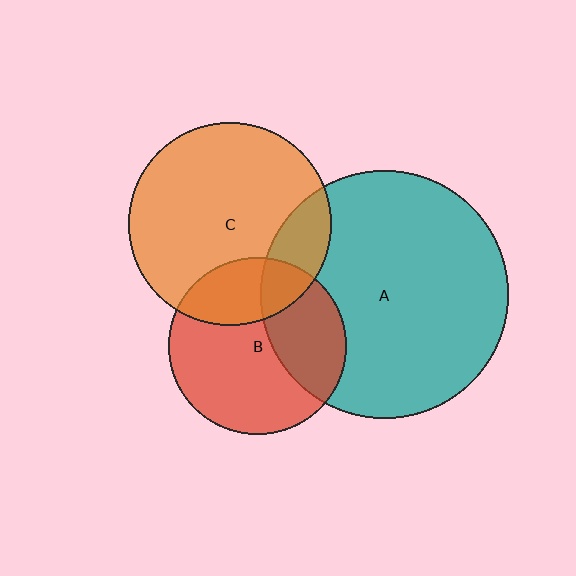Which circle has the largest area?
Circle A (teal).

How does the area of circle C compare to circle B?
Approximately 1.3 times.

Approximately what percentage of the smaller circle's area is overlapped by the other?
Approximately 25%.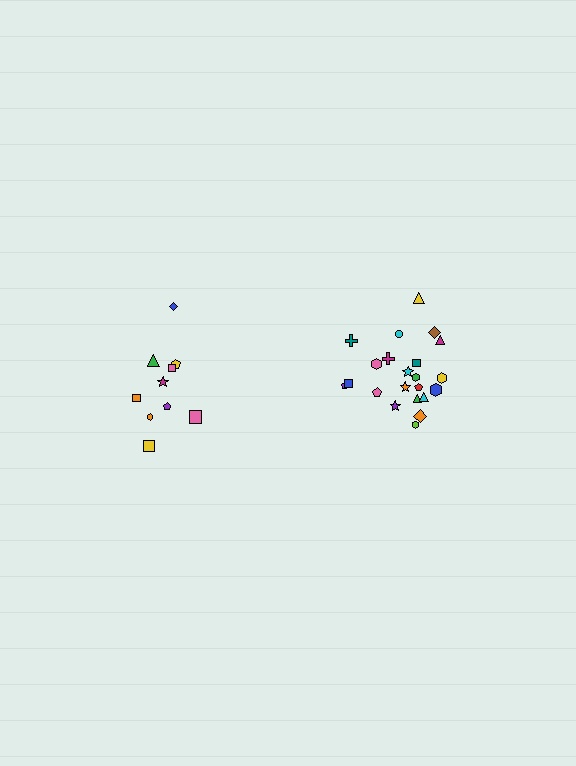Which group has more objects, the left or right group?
The right group.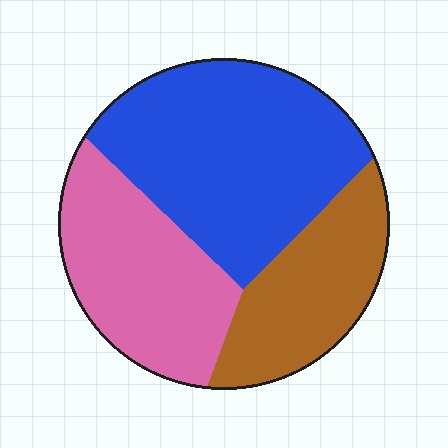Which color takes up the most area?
Blue, at roughly 45%.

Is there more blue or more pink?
Blue.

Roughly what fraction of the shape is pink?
Pink takes up between a quarter and a half of the shape.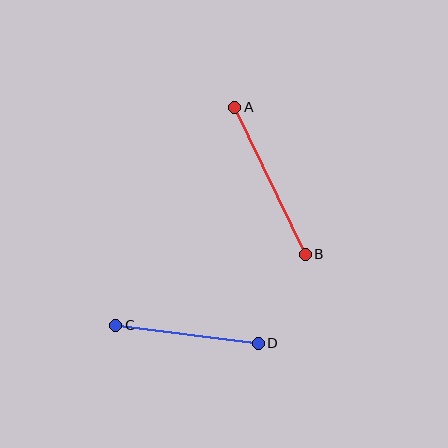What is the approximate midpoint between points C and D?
The midpoint is at approximately (187, 334) pixels.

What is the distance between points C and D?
The distance is approximately 143 pixels.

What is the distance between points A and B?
The distance is approximately 163 pixels.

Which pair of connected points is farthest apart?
Points A and B are farthest apart.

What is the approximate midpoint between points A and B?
The midpoint is at approximately (270, 181) pixels.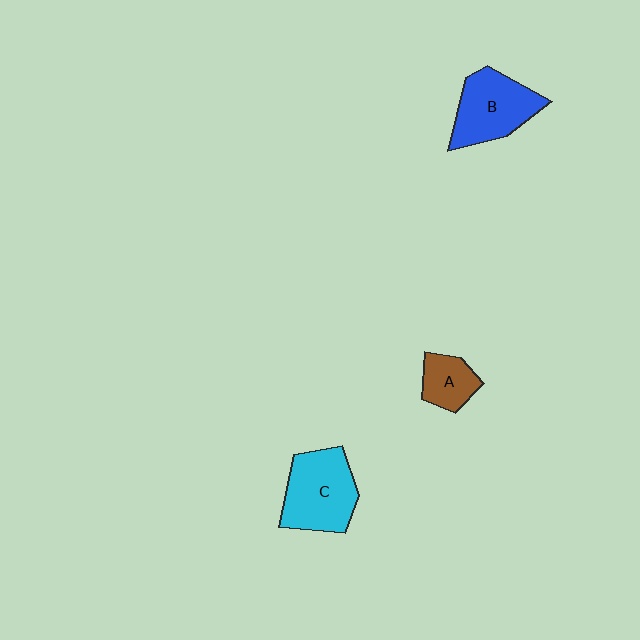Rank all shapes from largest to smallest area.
From largest to smallest: C (cyan), B (blue), A (brown).